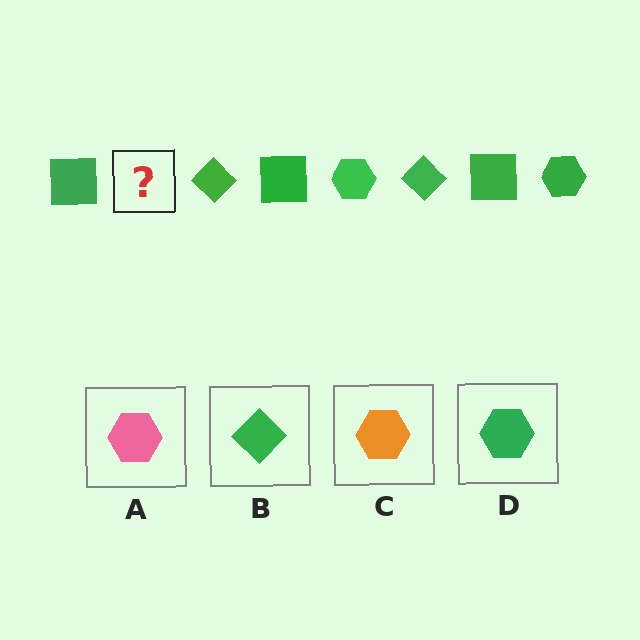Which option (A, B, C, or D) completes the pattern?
D.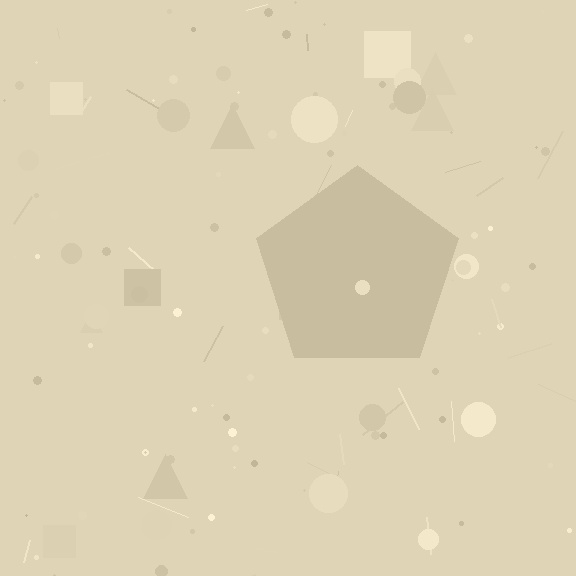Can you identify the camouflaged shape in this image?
The camouflaged shape is a pentagon.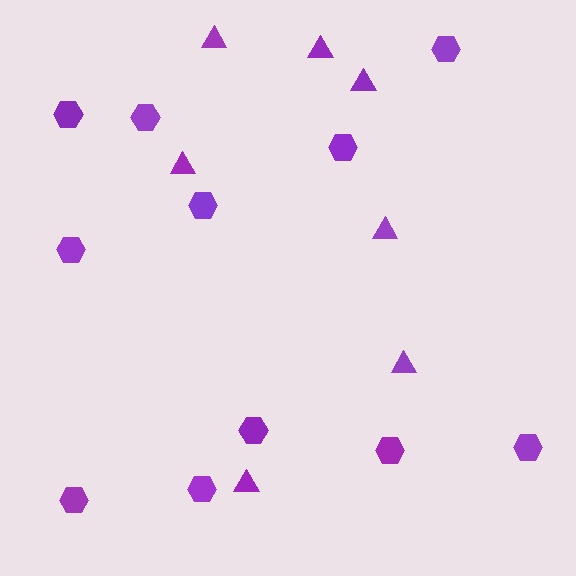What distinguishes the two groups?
There are 2 groups: one group of hexagons (11) and one group of triangles (7).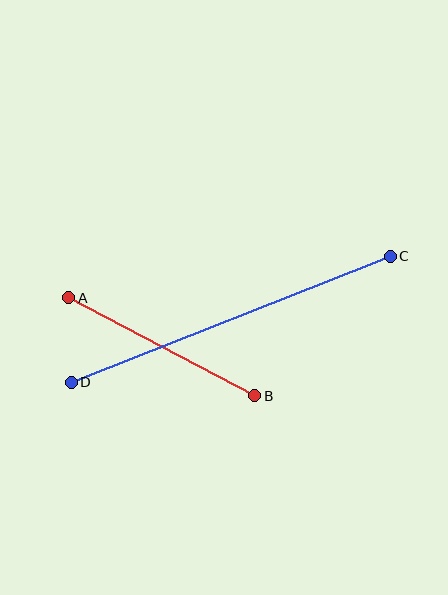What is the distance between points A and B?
The distance is approximately 210 pixels.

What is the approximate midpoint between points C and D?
The midpoint is at approximately (231, 319) pixels.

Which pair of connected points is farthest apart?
Points C and D are farthest apart.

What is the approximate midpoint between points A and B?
The midpoint is at approximately (162, 347) pixels.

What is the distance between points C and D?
The distance is approximately 343 pixels.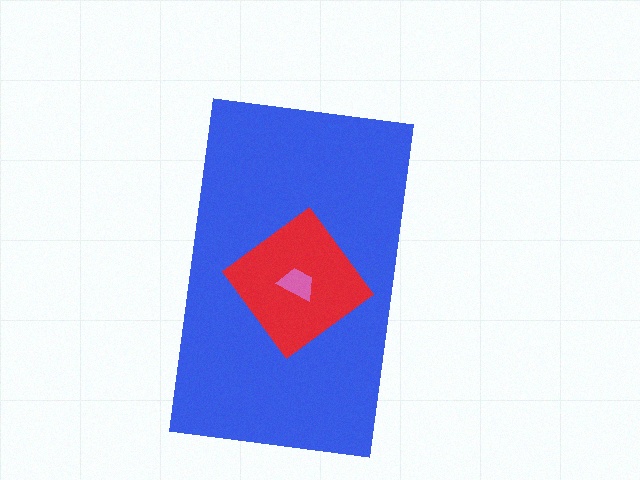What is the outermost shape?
The blue rectangle.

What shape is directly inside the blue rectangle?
The red diamond.